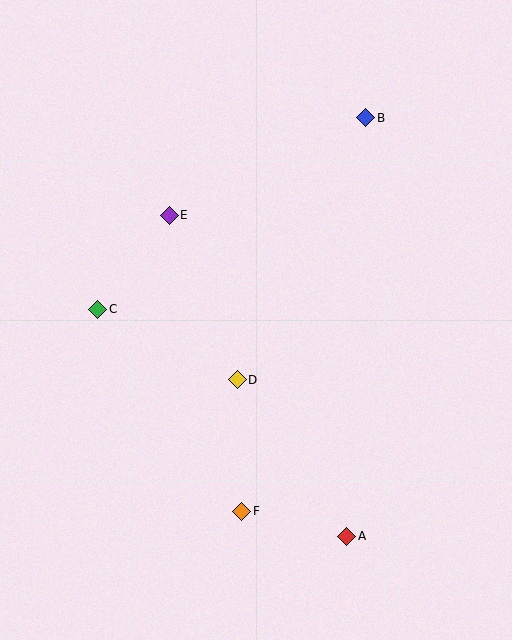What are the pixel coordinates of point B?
Point B is at (366, 118).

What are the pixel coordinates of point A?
Point A is at (347, 536).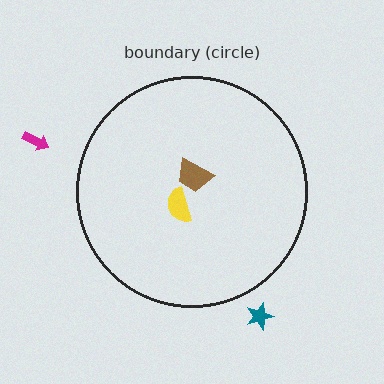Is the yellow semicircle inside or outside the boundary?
Inside.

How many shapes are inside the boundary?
2 inside, 2 outside.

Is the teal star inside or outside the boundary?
Outside.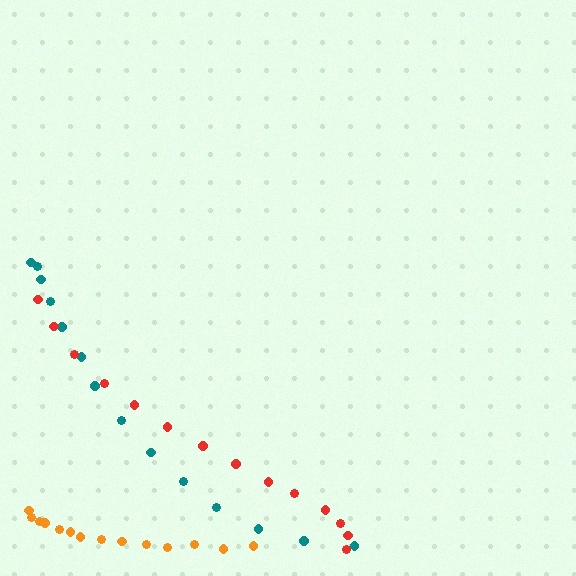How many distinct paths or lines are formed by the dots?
There are 3 distinct paths.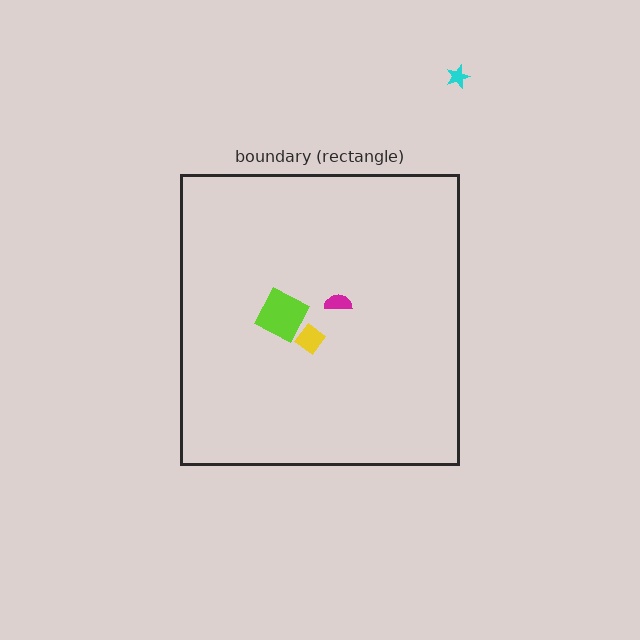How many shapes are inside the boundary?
3 inside, 1 outside.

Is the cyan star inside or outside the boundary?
Outside.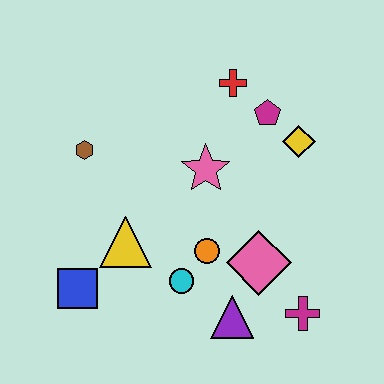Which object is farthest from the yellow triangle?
The yellow diamond is farthest from the yellow triangle.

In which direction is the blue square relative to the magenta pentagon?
The blue square is to the left of the magenta pentagon.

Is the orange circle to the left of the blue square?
No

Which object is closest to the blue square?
The yellow triangle is closest to the blue square.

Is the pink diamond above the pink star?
No